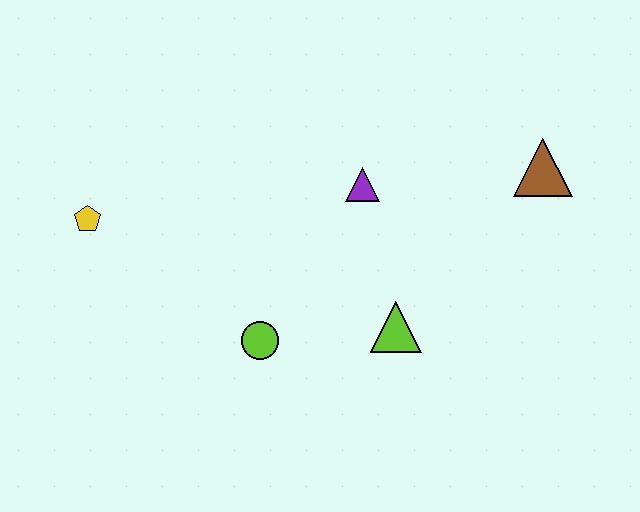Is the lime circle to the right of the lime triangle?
No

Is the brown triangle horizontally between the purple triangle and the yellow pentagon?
No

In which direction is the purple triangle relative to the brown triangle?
The purple triangle is to the left of the brown triangle.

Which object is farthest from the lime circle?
The brown triangle is farthest from the lime circle.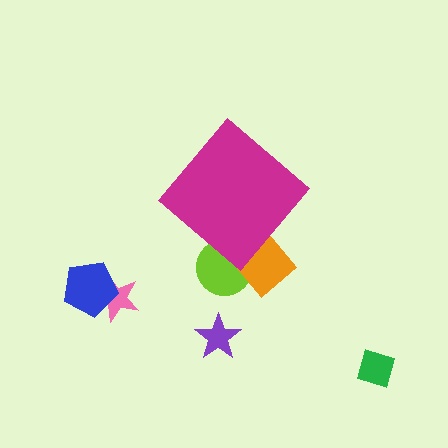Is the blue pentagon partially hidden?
No, the blue pentagon is fully visible.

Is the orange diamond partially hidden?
Yes, the orange diamond is partially hidden behind the magenta diamond.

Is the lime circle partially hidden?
Yes, the lime circle is partially hidden behind the magenta diamond.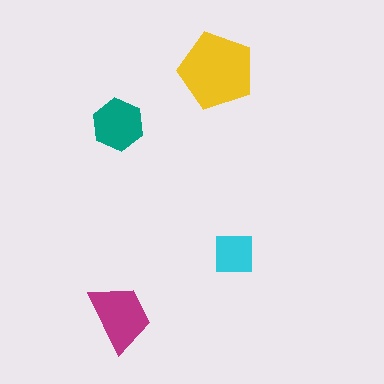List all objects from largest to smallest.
The yellow pentagon, the magenta trapezoid, the teal hexagon, the cyan square.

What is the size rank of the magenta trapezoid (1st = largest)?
2nd.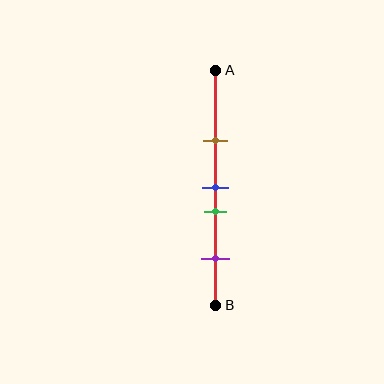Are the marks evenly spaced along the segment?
No, the marks are not evenly spaced.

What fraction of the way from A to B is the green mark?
The green mark is approximately 60% (0.6) of the way from A to B.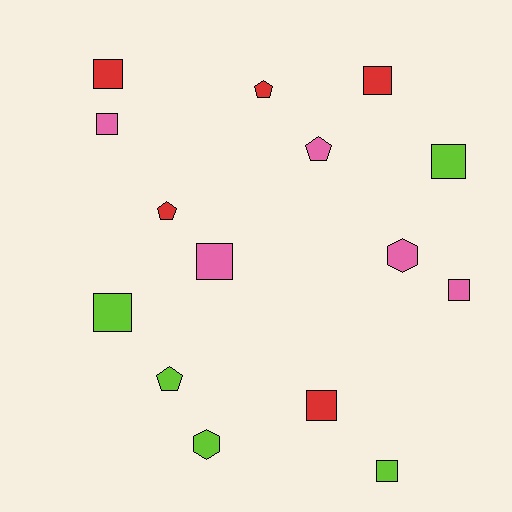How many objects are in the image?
There are 15 objects.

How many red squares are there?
There are 3 red squares.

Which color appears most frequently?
Lime, with 5 objects.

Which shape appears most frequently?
Square, with 9 objects.